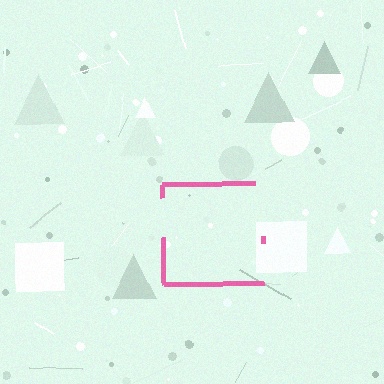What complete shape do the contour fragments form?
The contour fragments form a square.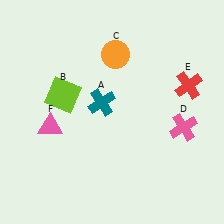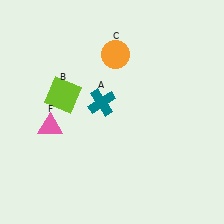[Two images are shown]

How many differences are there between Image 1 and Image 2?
There are 2 differences between the two images.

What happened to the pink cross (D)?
The pink cross (D) was removed in Image 2. It was in the bottom-right area of Image 1.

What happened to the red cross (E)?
The red cross (E) was removed in Image 2. It was in the top-right area of Image 1.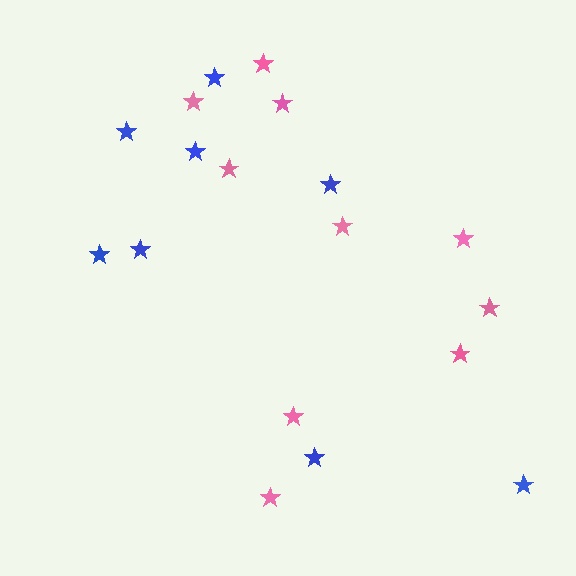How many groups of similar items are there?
There are 2 groups: one group of pink stars (10) and one group of blue stars (8).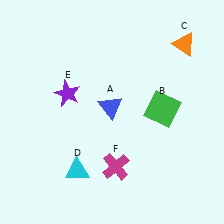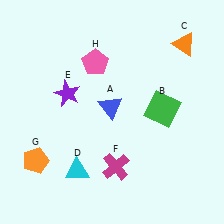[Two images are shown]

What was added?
An orange pentagon (G), a pink pentagon (H) were added in Image 2.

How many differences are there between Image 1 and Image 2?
There are 2 differences between the two images.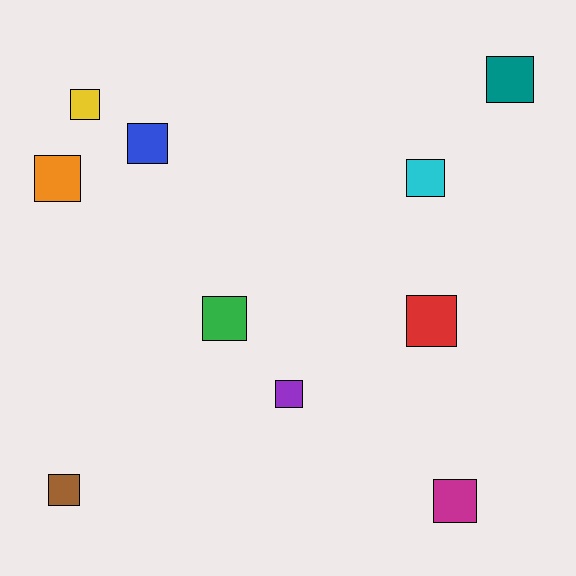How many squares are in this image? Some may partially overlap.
There are 10 squares.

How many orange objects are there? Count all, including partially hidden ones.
There is 1 orange object.